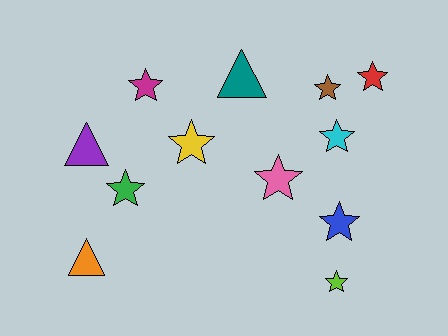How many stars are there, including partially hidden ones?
There are 9 stars.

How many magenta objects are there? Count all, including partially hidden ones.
There is 1 magenta object.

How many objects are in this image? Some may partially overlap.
There are 12 objects.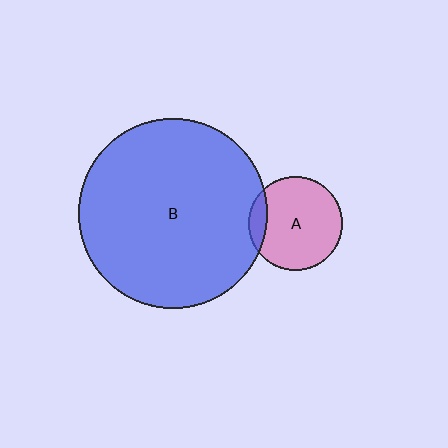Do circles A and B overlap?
Yes.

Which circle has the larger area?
Circle B (blue).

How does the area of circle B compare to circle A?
Approximately 4.0 times.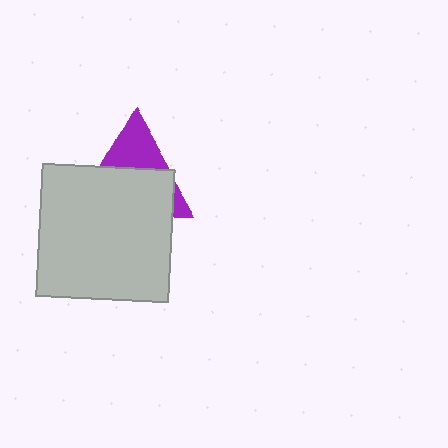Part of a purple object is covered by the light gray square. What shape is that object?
It is a triangle.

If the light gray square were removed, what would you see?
You would see the complete purple triangle.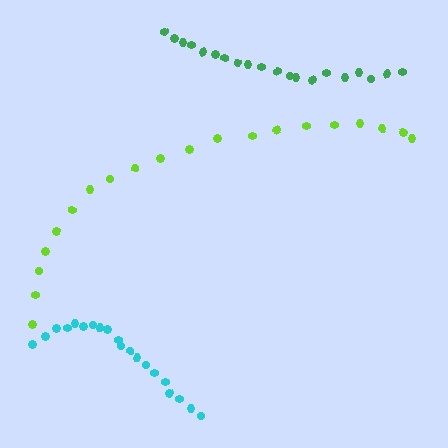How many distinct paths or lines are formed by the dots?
There are 3 distinct paths.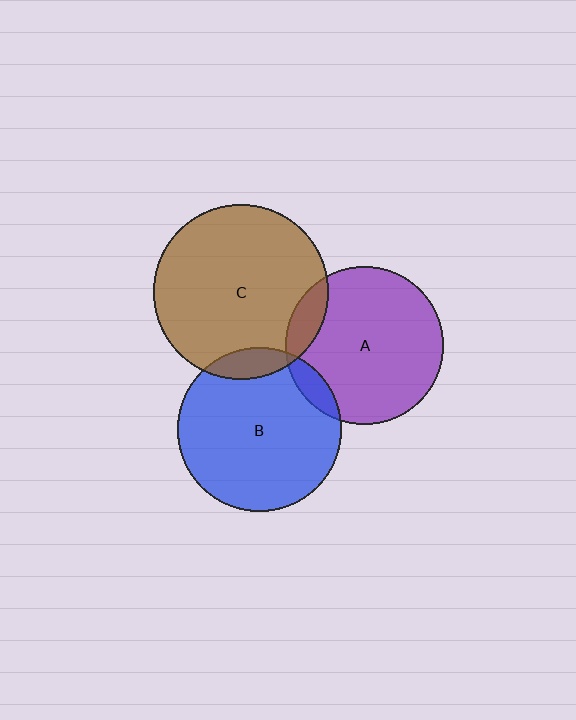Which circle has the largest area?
Circle C (brown).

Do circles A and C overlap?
Yes.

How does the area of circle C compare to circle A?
Approximately 1.2 times.